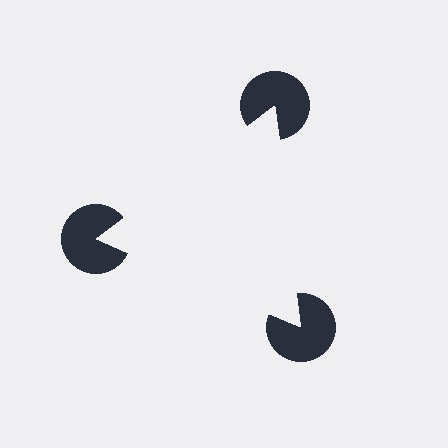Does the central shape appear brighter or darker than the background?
It typically appears slightly brighter than the background, even though no actual brightness change is drawn.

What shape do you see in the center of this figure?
An illusory triangle — its edges are inferred from the aligned wedge cuts in the pac-man discs, not physically drawn.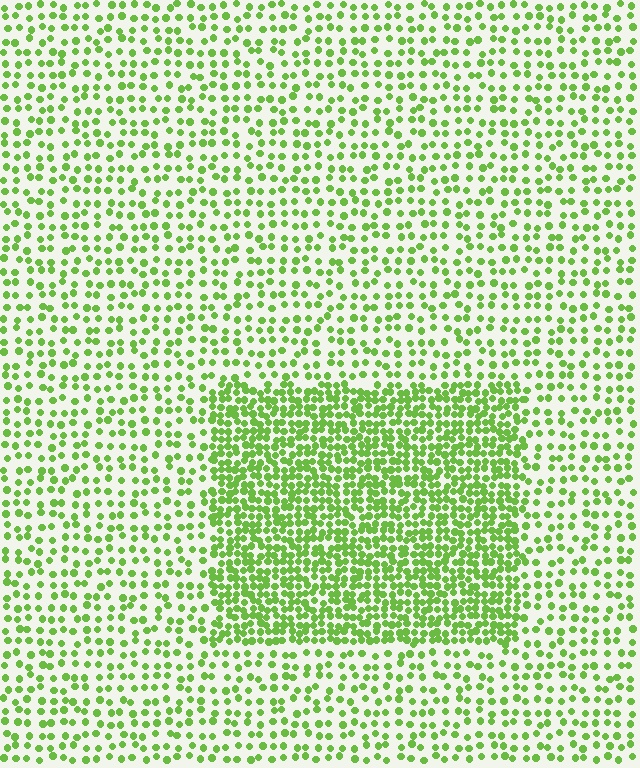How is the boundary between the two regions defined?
The boundary is defined by a change in element density (approximately 2.2x ratio). All elements are the same color, size, and shape.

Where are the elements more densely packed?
The elements are more densely packed inside the rectangle boundary.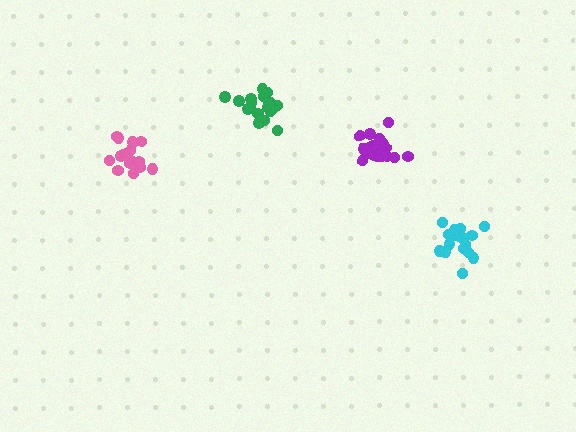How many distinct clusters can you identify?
There are 4 distinct clusters.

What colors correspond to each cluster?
The clusters are colored: green, cyan, purple, pink.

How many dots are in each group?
Group 1: 19 dots, Group 2: 17 dots, Group 3: 18 dots, Group 4: 18 dots (72 total).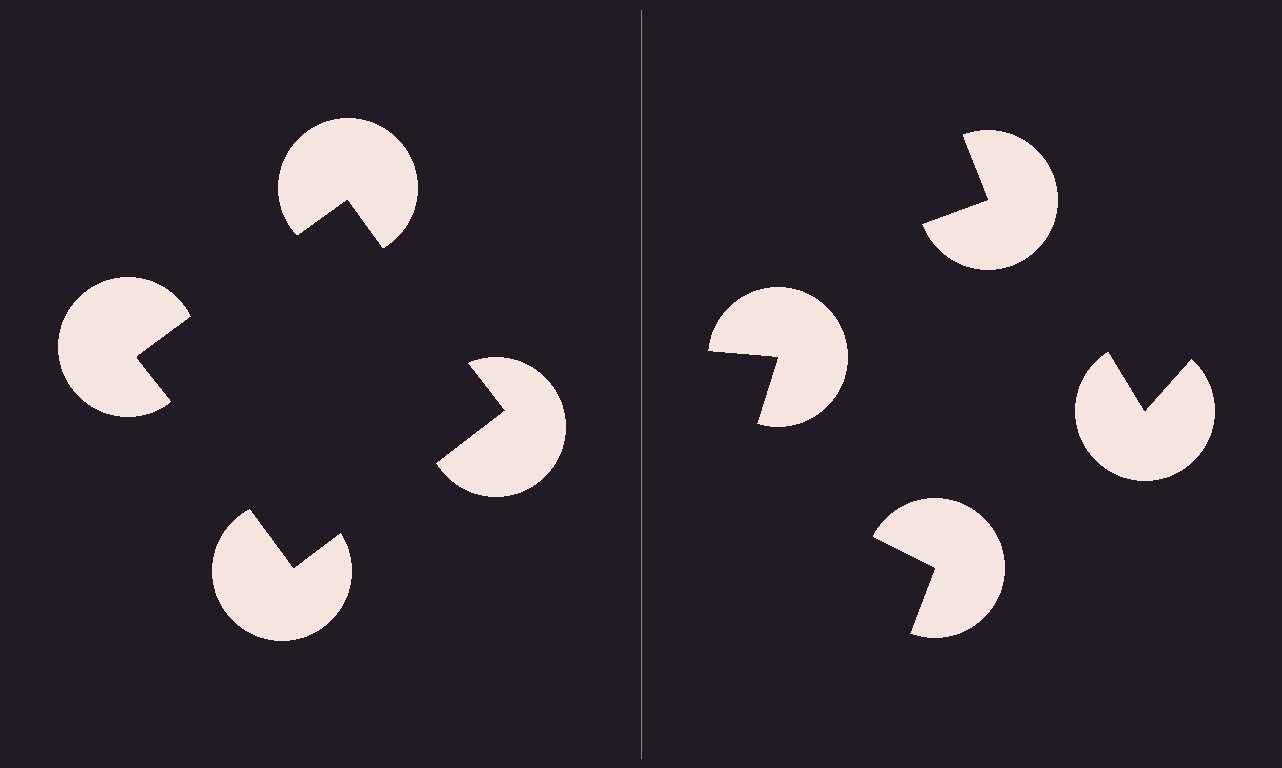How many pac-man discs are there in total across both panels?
8 — 4 on each side.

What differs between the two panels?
The pac-man discs are positioned identically on both sides; only the wedge orientations differ. On the left they align to a square; on the right they are misaligned.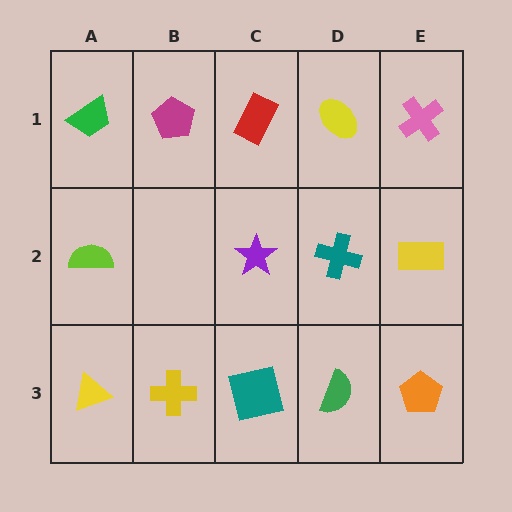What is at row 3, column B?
A yellow cross.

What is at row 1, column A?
A green trapezoid.